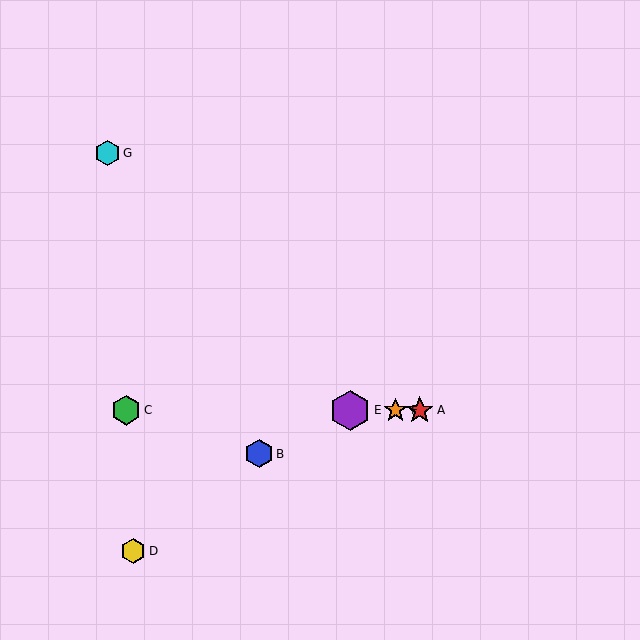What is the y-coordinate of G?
Object G is at y≈153.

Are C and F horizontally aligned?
Yes, both are at y≈410.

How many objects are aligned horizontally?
4 objects (A, C, E, F) are aligned horizontally.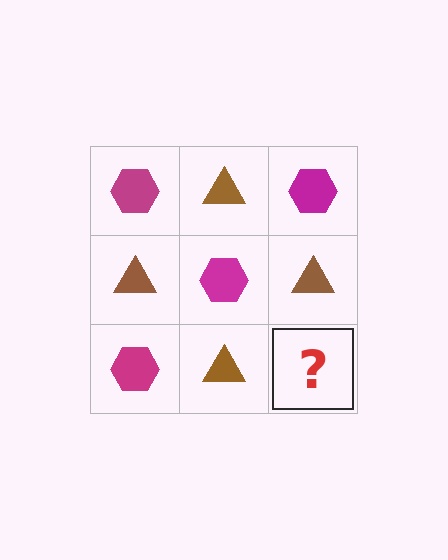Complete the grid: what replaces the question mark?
The question mark should be replaced with a magenta hexagon.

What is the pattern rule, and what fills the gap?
The rule is that it alternates magenta hexagon and brown triangle in a checkerboard pattern. The gap should be filled with a magenta hexagon.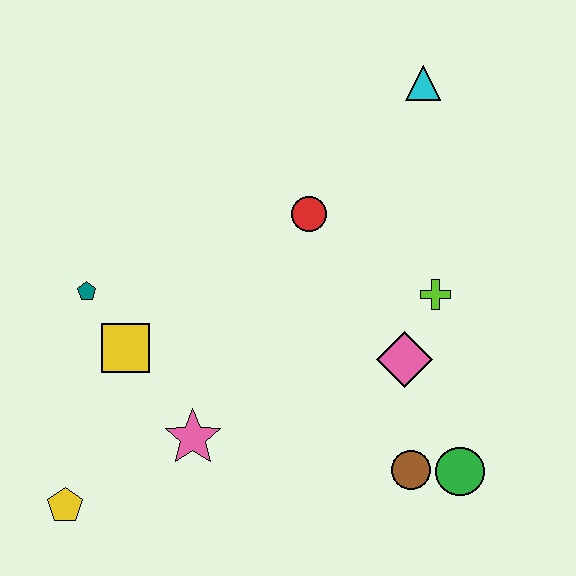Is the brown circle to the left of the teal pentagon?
No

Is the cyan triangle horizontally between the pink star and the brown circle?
No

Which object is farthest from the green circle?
The teal pentagon is farthest from the green circle.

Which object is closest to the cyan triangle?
The red circle is closest to the cyan triangle.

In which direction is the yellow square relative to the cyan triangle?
The yellow square is to the left of the cyan triangle.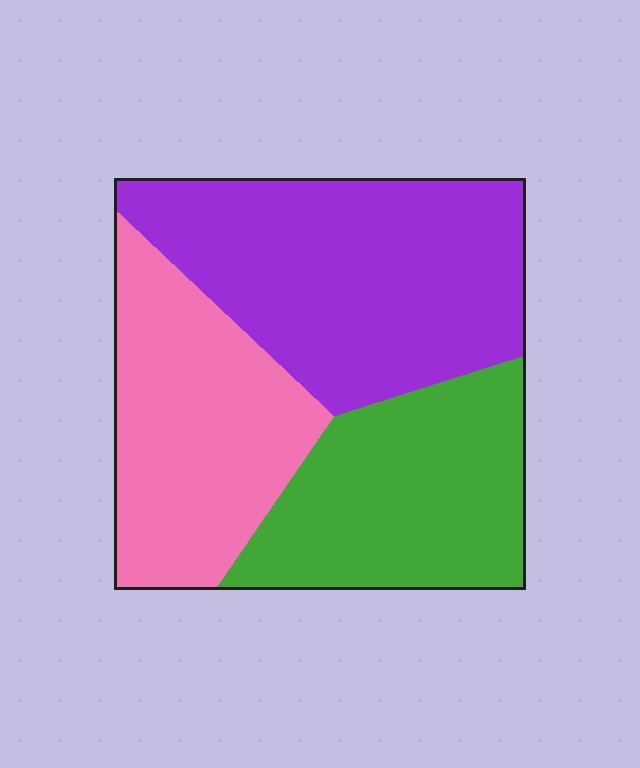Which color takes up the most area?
Purple, at roughly 40%.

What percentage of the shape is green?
Green covers roughly 30% of the shape.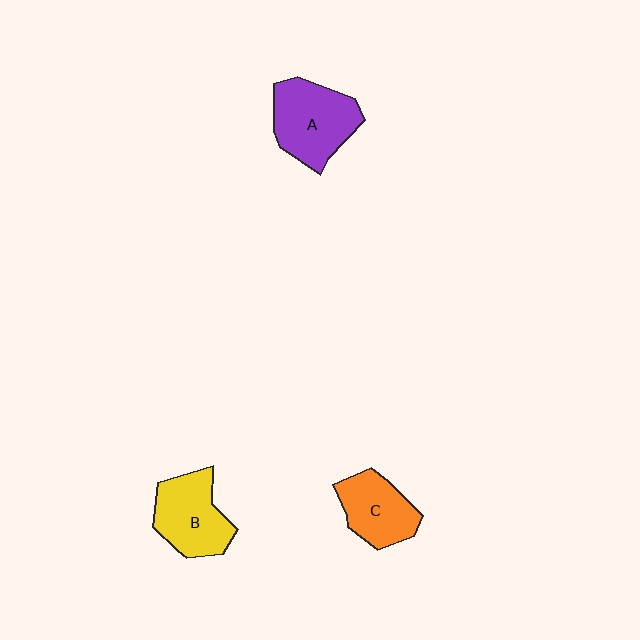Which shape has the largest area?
Shape A (purple).